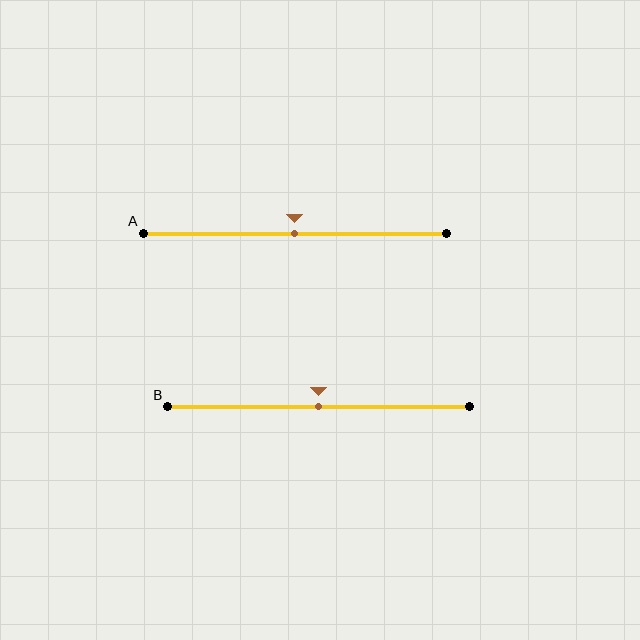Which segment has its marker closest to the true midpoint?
Segment A has its marker closest to the true midpoint.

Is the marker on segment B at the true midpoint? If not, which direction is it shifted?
Yes, the marker on segment B is at the true midpoint.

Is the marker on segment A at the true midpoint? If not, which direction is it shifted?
Yes, the marker on segment A is at the true midpoint.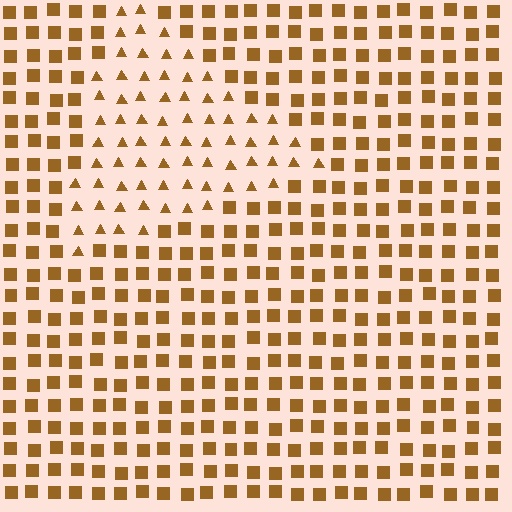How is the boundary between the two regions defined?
The boundary is defined by a change in element shape: triangles inside vs. squares outside. All elements share the same color and spacing.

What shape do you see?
I see a triangle.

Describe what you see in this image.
The image is filled with small brown elements arranged in a uniform grid. A triangle-shaped region contains triangles, while the surrounding area contains squares. The boundary is defined purely by the change in element shape.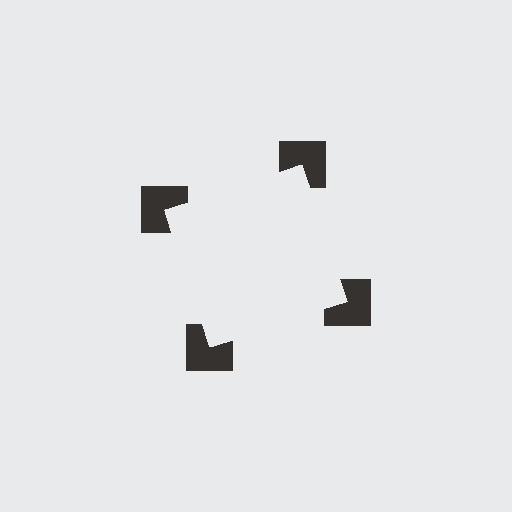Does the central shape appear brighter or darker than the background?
It typically appears slightly brighter than the background, even though no actual brightness change is drawn.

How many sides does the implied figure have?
4 sides.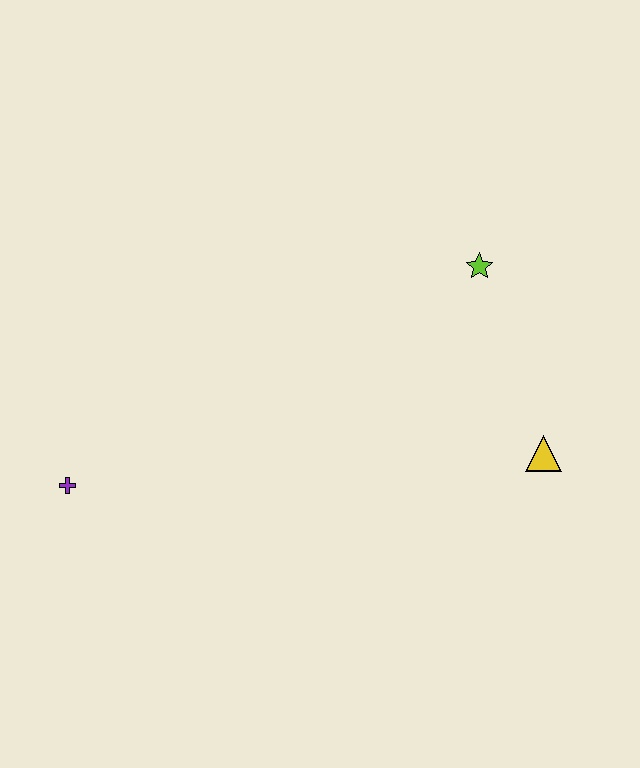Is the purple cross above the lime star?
No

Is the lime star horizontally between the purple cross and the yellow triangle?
Yes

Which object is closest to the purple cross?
The lime star is closest to the purple cross.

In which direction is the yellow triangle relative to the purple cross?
The yellow triangle is to the right of the purple cross.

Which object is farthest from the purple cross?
The yellow triangle is farthest from the purple cross.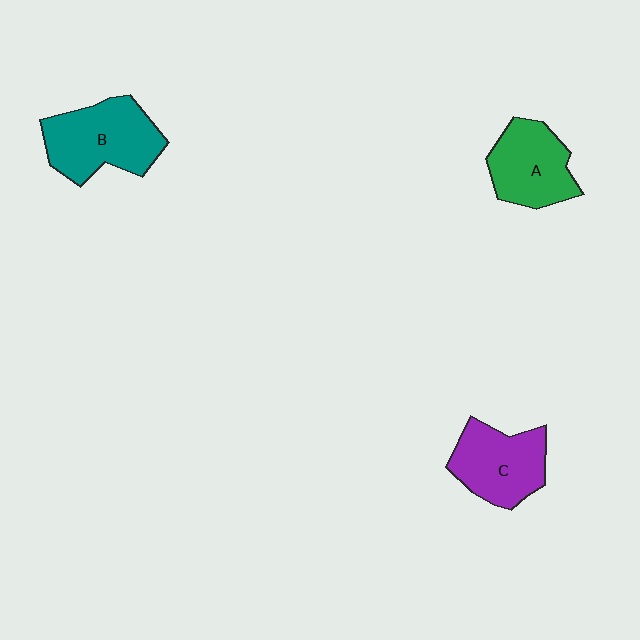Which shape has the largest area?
Shape B (teal).